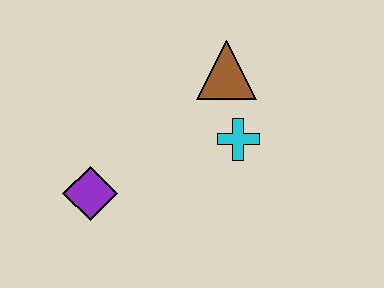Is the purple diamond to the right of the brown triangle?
No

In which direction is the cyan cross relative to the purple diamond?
The cyan cross is to the right of the purple diamond.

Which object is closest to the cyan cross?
The brown triangle is closest to the cyan cross.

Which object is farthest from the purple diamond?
The brown triangle is farthest from the purple diamond.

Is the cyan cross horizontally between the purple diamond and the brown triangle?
No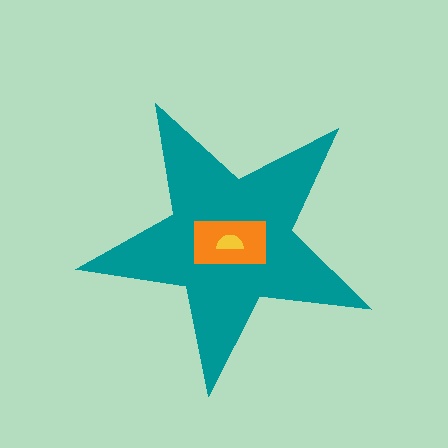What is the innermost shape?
The yellow semicircle.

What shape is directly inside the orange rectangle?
The yellow semicircle.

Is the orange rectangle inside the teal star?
Yes.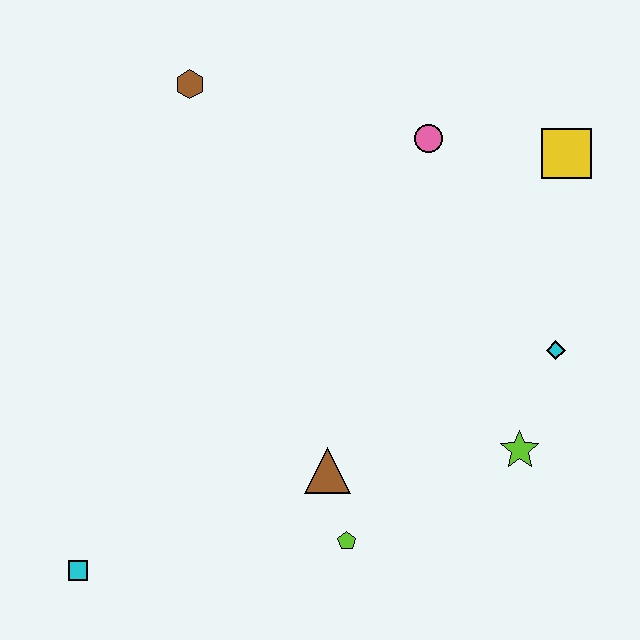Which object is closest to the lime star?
The cyan diamond is closest to the lime star.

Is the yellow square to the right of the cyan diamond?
Yes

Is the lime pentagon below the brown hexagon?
Yes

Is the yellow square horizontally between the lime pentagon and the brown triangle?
No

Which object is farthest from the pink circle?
The cyan square is farthest from the pink circle.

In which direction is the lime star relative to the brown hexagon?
The lime star is below the brown hexagon.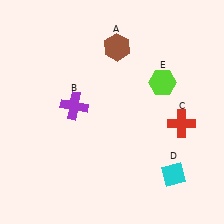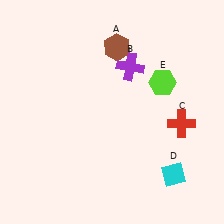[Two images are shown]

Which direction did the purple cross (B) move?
The purple cross (B) moved right.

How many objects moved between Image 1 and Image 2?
1 object moved between the two images.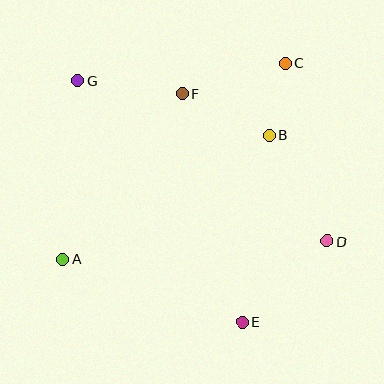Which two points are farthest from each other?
Points D and G are farthest from each other.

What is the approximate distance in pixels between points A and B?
The distance between A and B is approximately 240 pixels.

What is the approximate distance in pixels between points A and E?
The distance between A and E is approximately 190 pixels.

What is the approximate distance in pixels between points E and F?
The distance between E and F is approximately 236 pixels.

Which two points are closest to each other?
Points B and C are closest to each other.